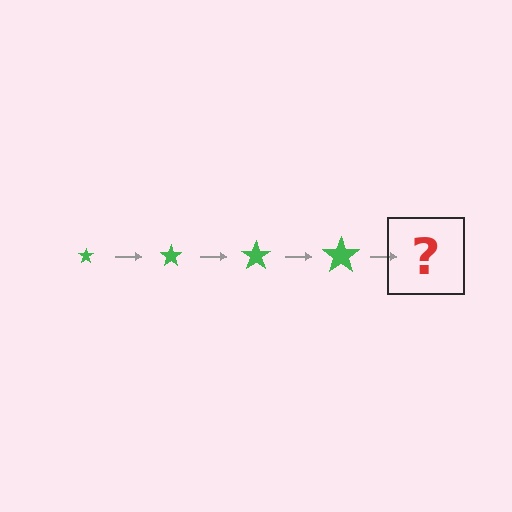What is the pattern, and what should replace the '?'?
The pattern is that the star gets progressively larger each step. The '?' should be a green star, larger than the previous one.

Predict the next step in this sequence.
The next step is a green star, larger than the previous one.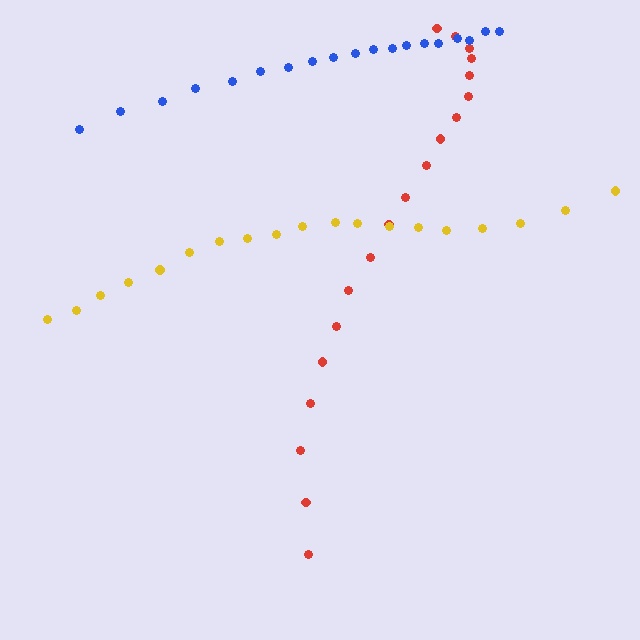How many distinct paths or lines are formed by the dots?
There are 3 distinct paths.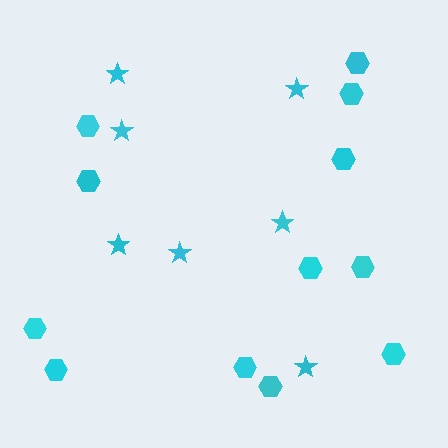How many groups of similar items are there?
There are 2 groups: one group of hexagons (12) and one group of stars (7).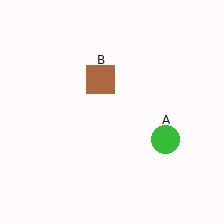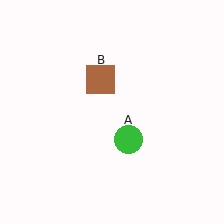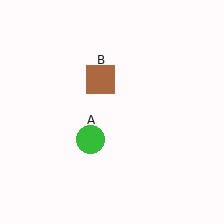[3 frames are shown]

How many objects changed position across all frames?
1 object changed position: green circle (object A).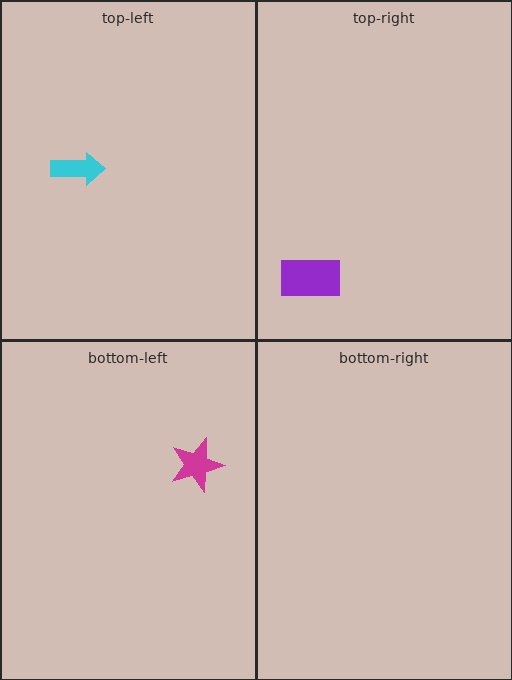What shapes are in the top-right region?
The purple rectangle.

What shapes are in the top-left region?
The cyan arrow.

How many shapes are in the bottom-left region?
1.